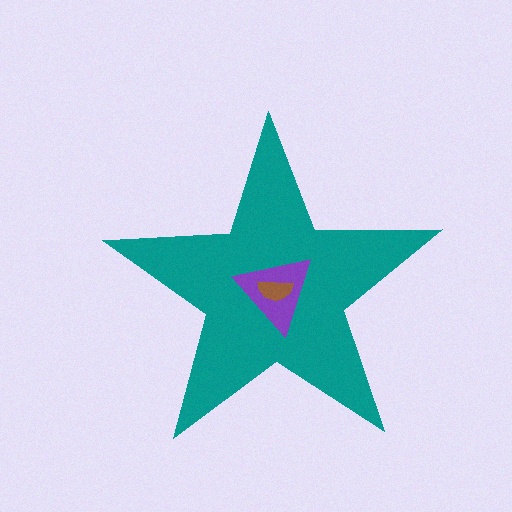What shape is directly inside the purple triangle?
The brown semicircle.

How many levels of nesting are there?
3.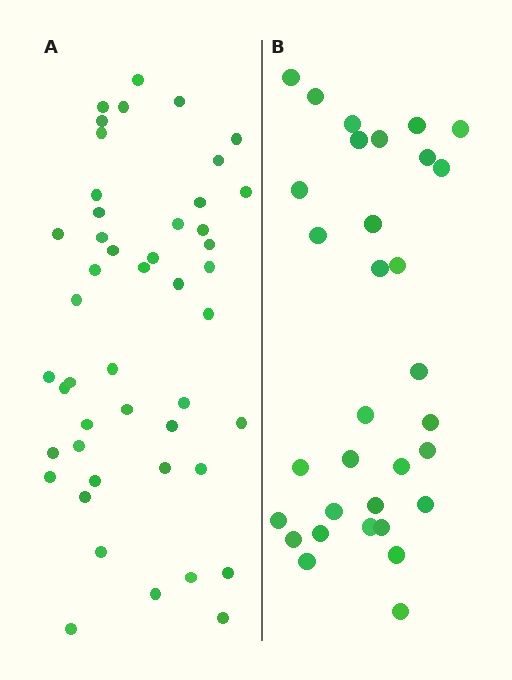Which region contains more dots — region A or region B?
Region A (the left region) has more dots.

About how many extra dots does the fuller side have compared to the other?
Region A has approximately 15 more dots than region B.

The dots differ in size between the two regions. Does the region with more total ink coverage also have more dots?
No. Region B has more total ink coverage because its dots are larger, but region A actually contains more individual dots. Total area can be misleading — the number of items is what matters here.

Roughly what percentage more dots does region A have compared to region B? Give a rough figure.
About 45% more.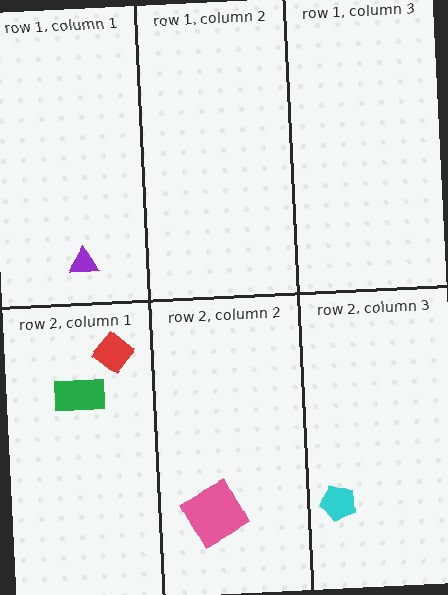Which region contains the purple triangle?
The row 1, column 1 region.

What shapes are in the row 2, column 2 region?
The pink square.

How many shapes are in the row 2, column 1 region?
2.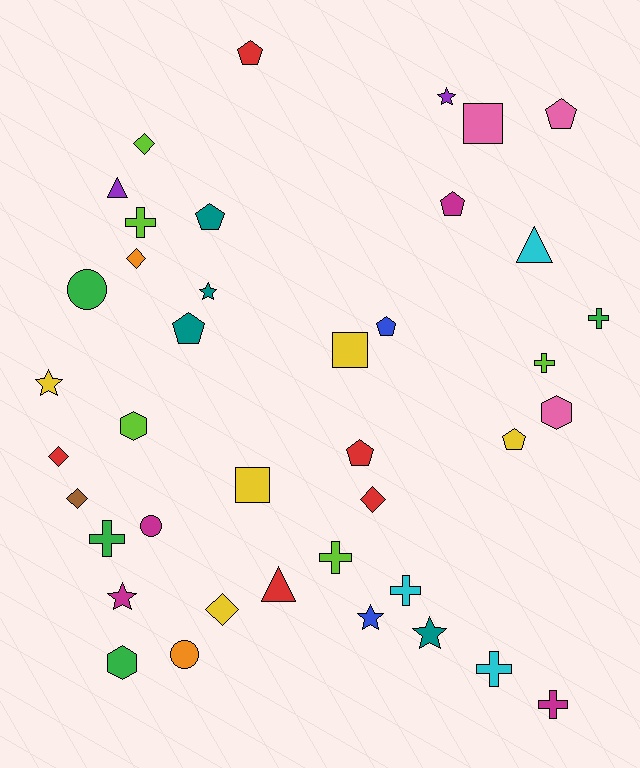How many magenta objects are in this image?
There are 4 magenta objects.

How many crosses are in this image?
There are 8 crosses.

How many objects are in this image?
There are 40 objects.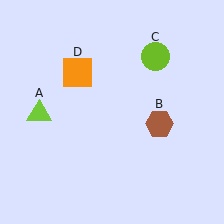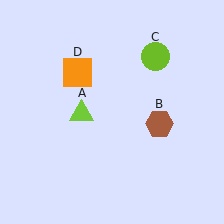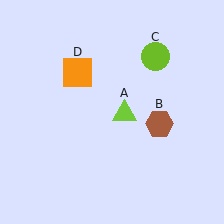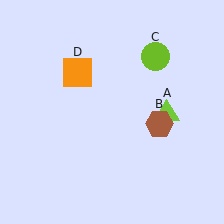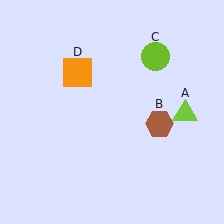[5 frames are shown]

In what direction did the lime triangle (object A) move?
The lime triangle (object A) moved right.